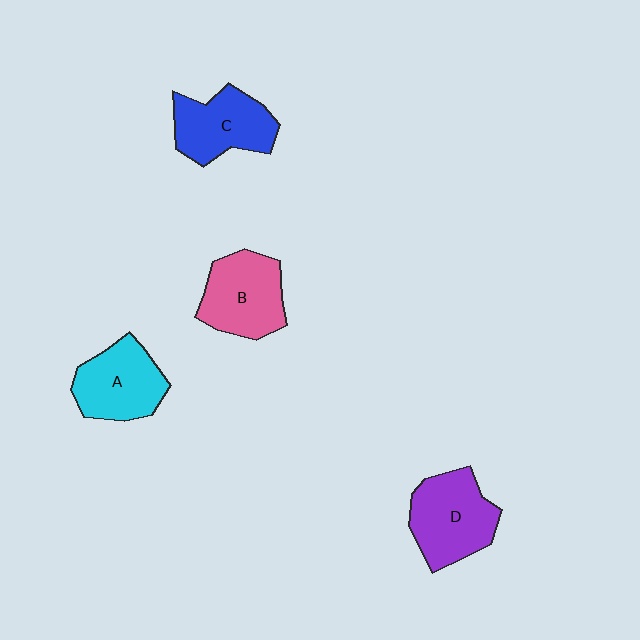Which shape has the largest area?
Shape D (purple).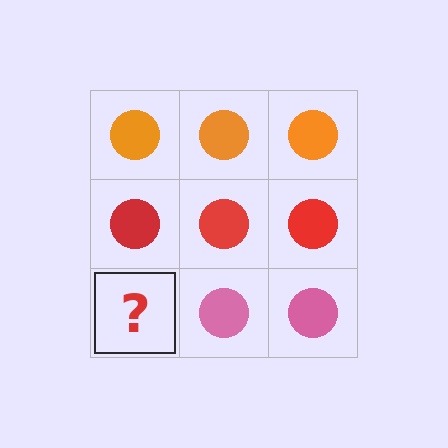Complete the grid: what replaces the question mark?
The question mark should be replaced with a pink circle.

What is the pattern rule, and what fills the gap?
The rule is that each row has a consistent color. The gap should be filled with a pink circle.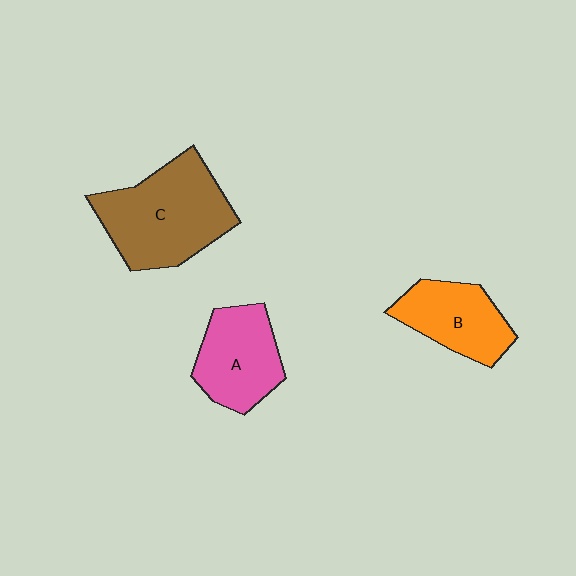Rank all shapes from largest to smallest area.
From largest to smallest: C (brown), A (pink), B (orange).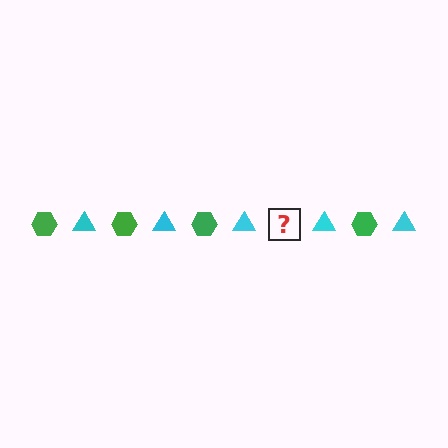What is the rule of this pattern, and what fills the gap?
The rule is that the pattern alternates between green hexagon and cyan triangle. The gap should be filled with a green hexagon.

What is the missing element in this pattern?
The missing element is a green hexagon.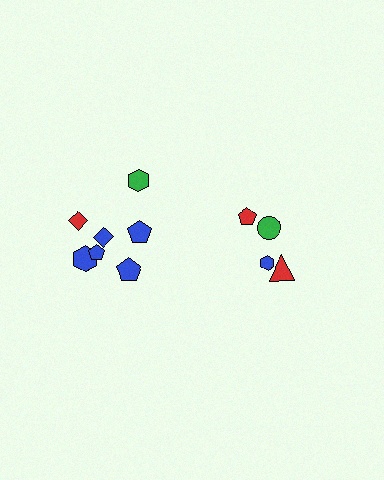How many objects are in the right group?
There are 4 objects.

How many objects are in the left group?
There are 7 objects.